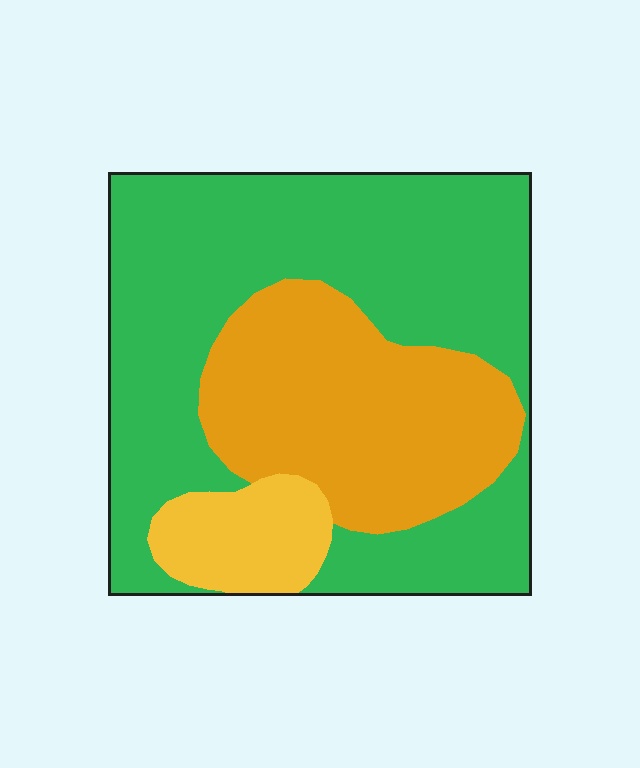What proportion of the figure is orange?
Orange covers 31% of the figure.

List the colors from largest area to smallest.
From largest to smallest: green, orange, yellow.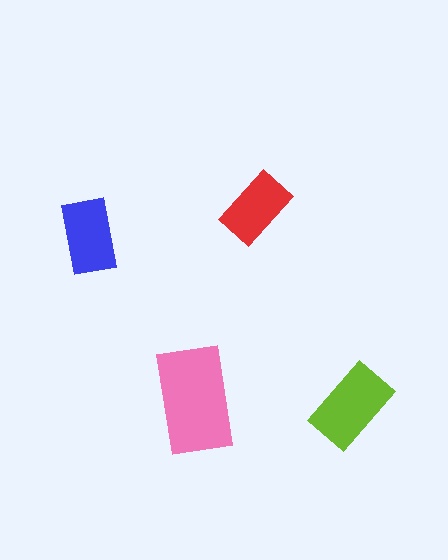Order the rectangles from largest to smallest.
the pink one, the lime one, the blue one, the red one.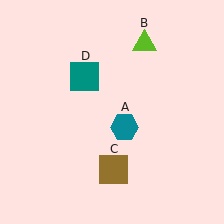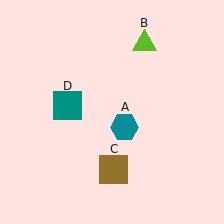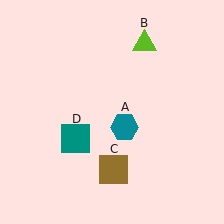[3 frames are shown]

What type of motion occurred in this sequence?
The teal square (object D) rotated counterclockwise around the center of the scene.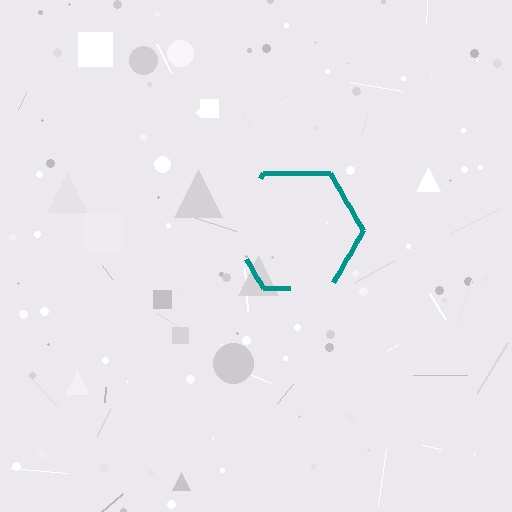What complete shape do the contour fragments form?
The contour fragments form a hexagon.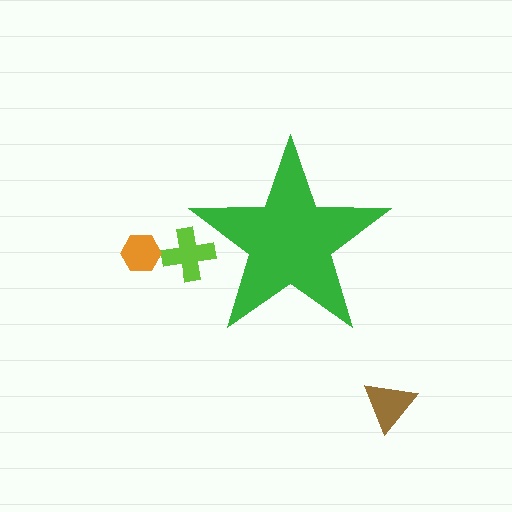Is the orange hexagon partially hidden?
No, the orange hexagon is fully visible.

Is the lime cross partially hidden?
Yes, the lime cross is partially hidden behind the green star.